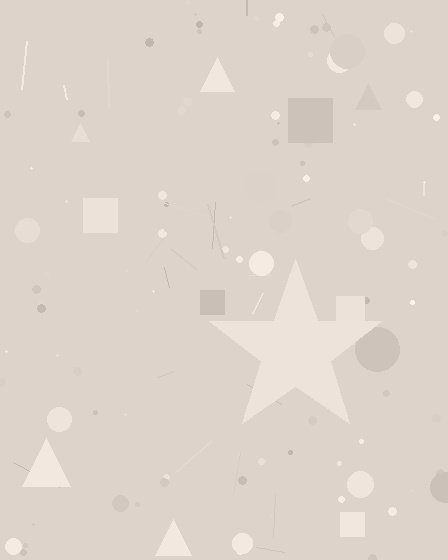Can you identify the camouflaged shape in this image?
The camouflaged shape is a star.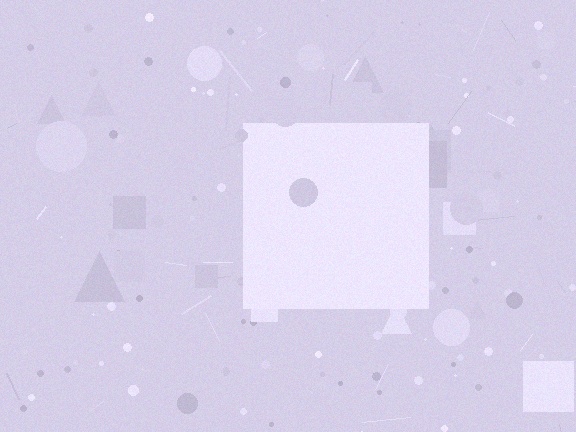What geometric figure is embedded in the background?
A square is embedded in the background.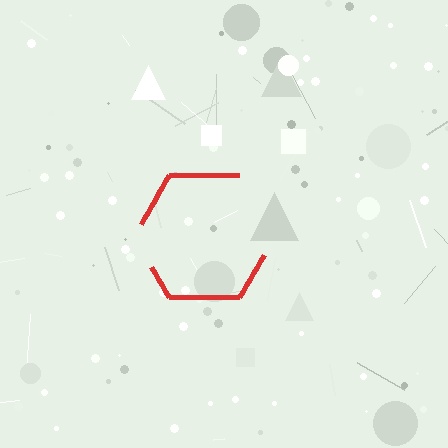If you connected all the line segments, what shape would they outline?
They would outline a hexagon.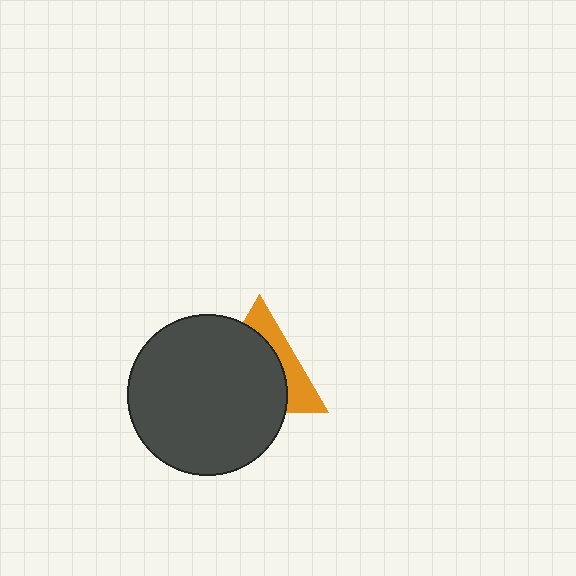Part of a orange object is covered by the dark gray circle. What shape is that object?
It is a triangle.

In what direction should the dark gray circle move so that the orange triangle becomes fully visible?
The dark gray circle should move toward the lower-left. That is the shortest direction to clear the overlap and leave the orange triangle fully visible.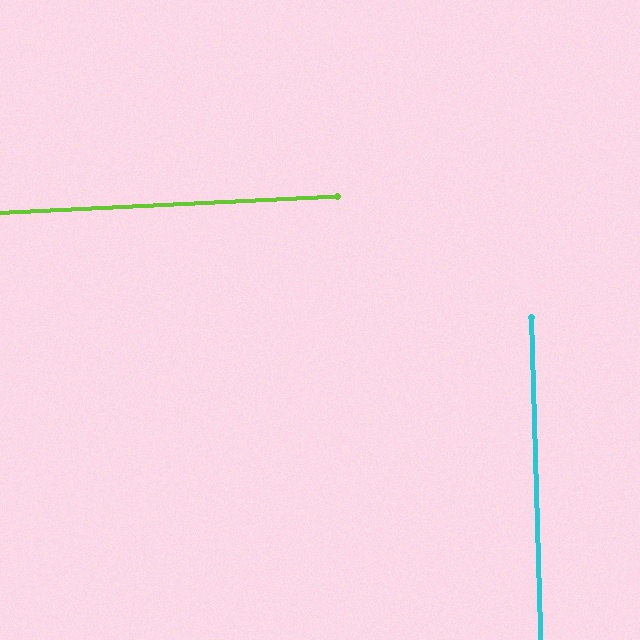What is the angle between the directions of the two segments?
Approximately 89 degrees.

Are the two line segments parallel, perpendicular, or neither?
Perpendicular — they meet at approximately 89°.